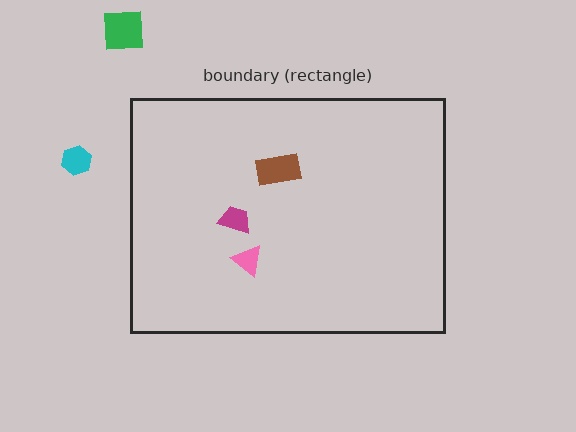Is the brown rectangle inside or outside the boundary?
Inside.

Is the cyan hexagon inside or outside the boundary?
Outside.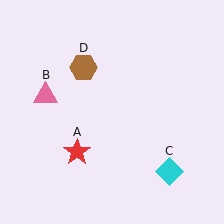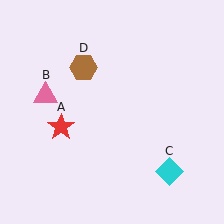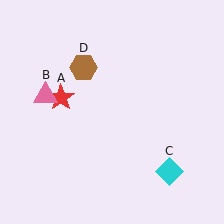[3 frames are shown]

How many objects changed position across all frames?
1 object changed position: red star (object A).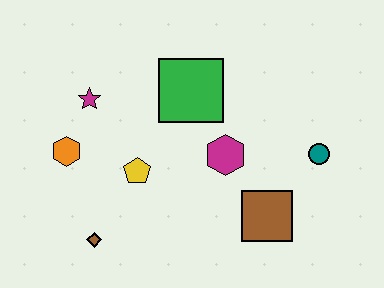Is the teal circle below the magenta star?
Yes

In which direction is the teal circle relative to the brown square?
The teal circle is above the brown square.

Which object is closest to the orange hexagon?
The magenta star is closest to the orange hexagon.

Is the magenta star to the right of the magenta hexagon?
No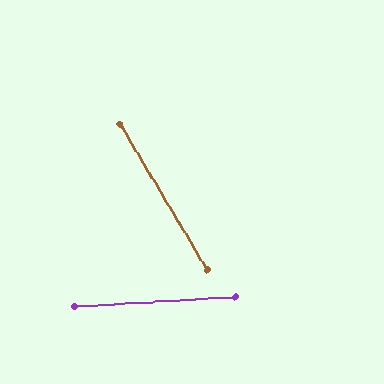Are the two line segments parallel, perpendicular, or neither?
Neither parallel nor perpendicular — they differ by about 63°.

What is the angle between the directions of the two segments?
Approximately 63 degrees.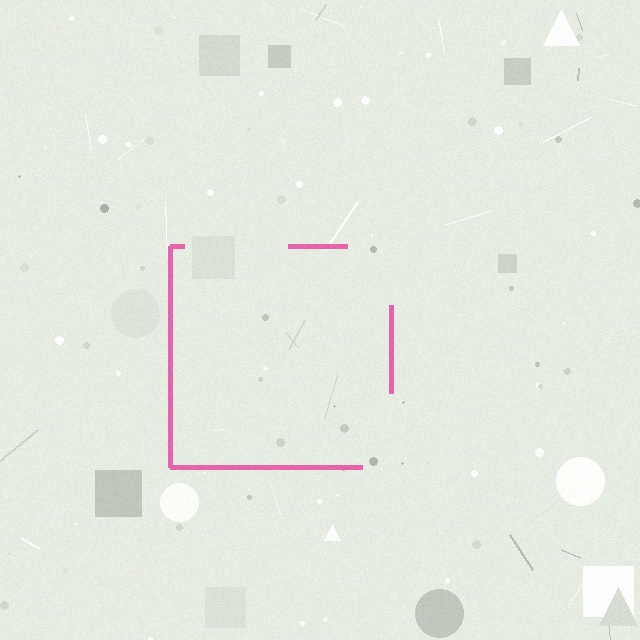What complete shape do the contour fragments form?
The contour fragments form a square.